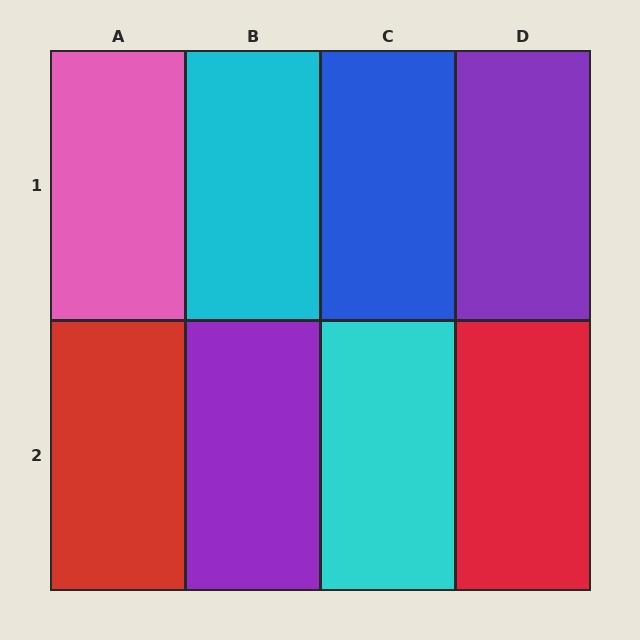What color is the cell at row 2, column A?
Red.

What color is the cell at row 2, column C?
Cyan.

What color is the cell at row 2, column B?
Purple.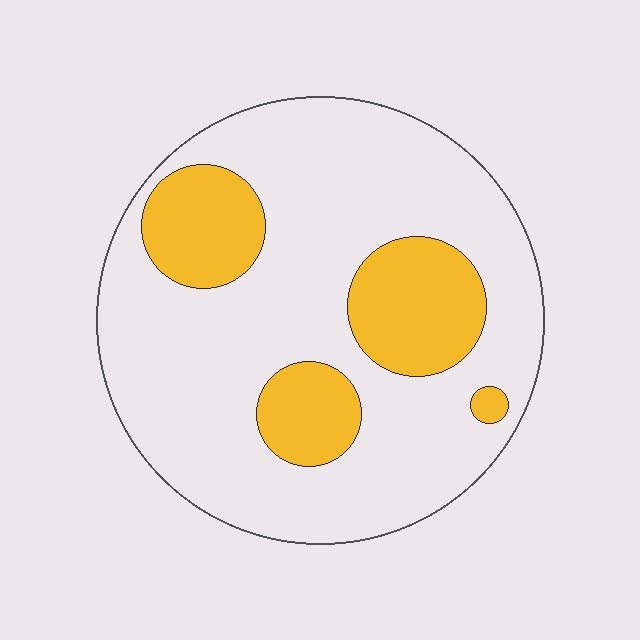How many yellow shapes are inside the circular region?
4.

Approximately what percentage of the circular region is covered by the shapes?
Approximately 25%.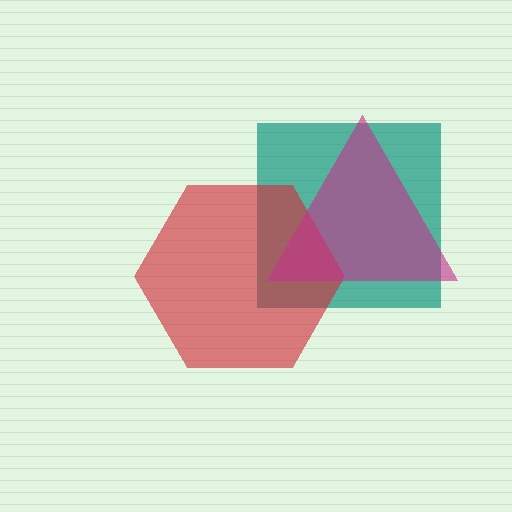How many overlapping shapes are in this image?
There are 3 overlapping shapes in the image.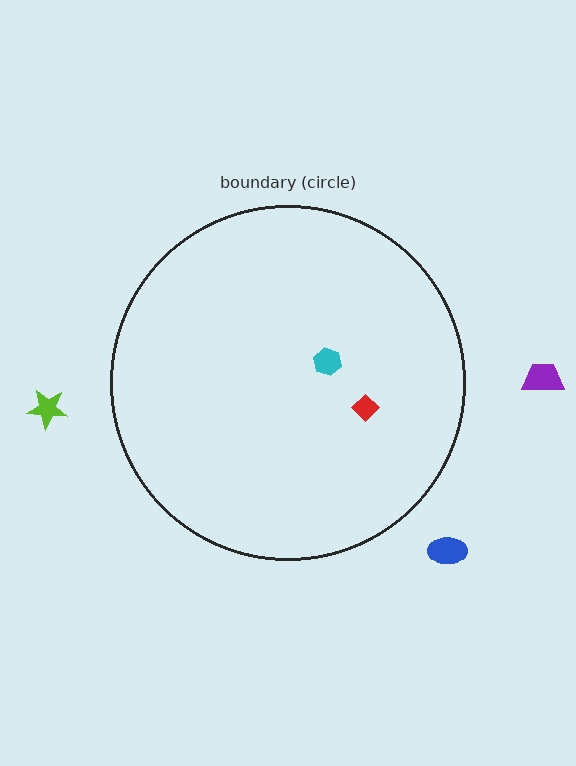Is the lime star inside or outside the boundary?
Outside.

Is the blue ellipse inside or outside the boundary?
Outside.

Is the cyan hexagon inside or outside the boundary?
Inside.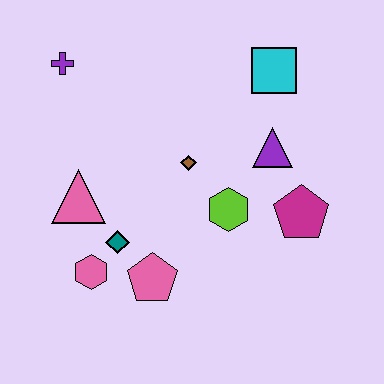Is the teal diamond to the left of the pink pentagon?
Yes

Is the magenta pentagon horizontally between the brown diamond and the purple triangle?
No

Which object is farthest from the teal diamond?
The cyan square is farthest from the teal diamond.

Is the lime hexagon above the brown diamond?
No